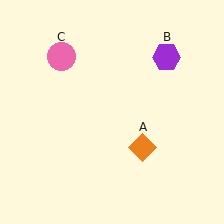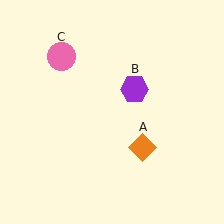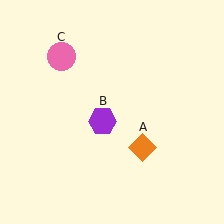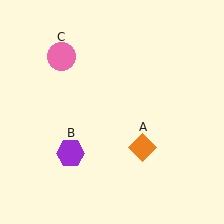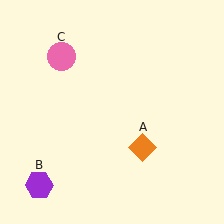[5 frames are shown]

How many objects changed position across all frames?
1 object changed position: purple hexagon (object B).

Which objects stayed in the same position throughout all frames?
Orange diamond (object A) and pink circle (object C) remained stationary.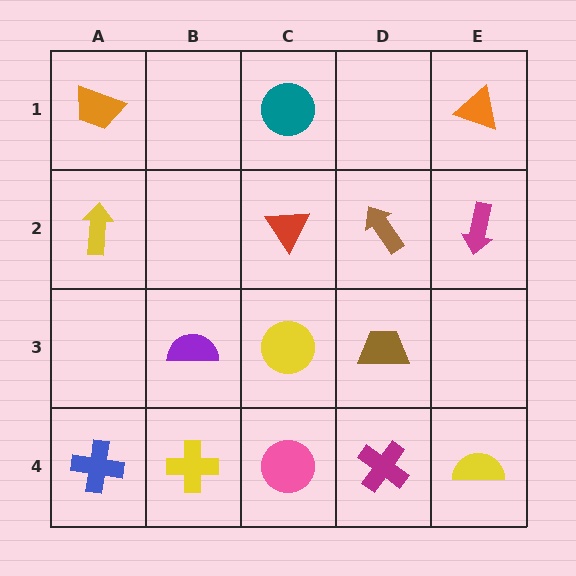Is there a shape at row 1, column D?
No, that cell is empty.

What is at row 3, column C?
A yellow circle.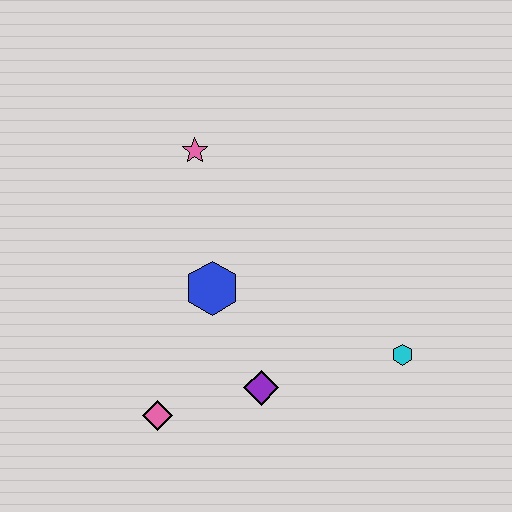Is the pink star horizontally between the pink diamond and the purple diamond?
Yes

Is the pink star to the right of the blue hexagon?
No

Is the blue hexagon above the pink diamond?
Yes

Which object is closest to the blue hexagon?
The purple diamond is closest to the blue hexagon.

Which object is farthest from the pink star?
The cyan hexagon is farthest from the pink star.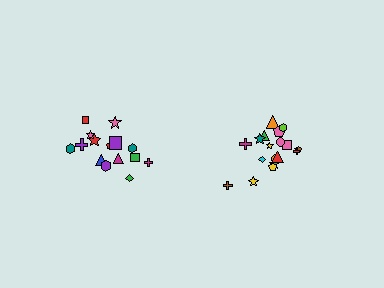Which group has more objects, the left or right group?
The right group.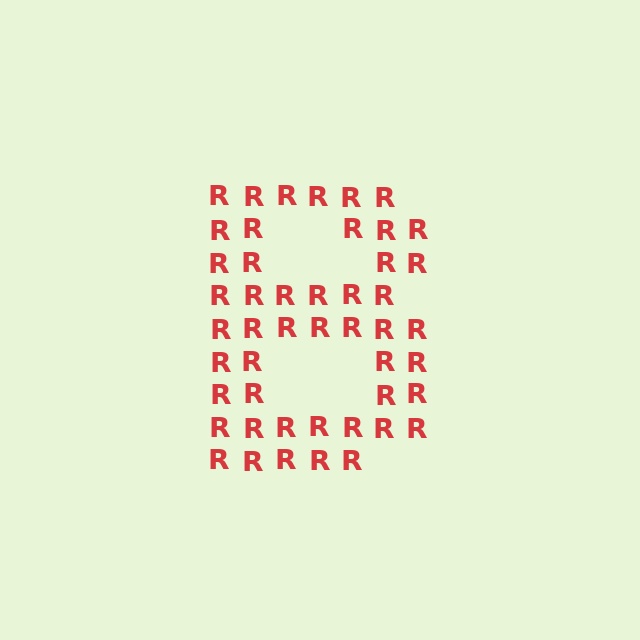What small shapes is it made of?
It is made of small letter R's.